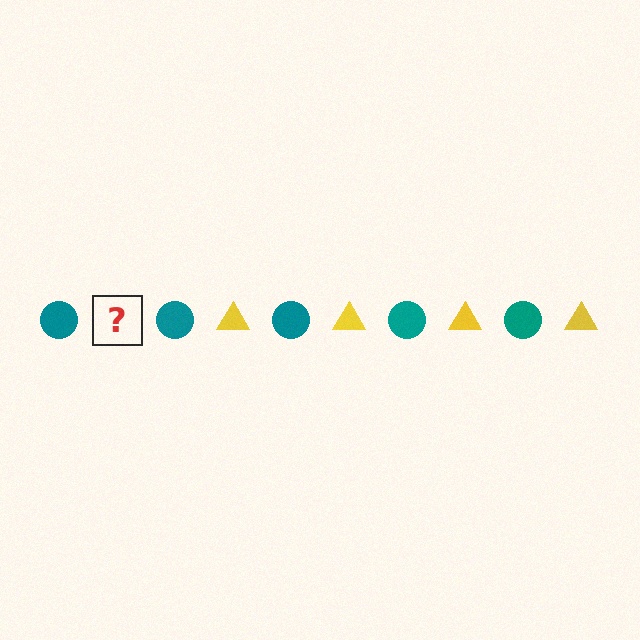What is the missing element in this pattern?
The missing element is a yellow triangle.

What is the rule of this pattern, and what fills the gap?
The rule is that the pattern alternates between teal circle and yellow triangle. The gap should be filled with a yellow triangle.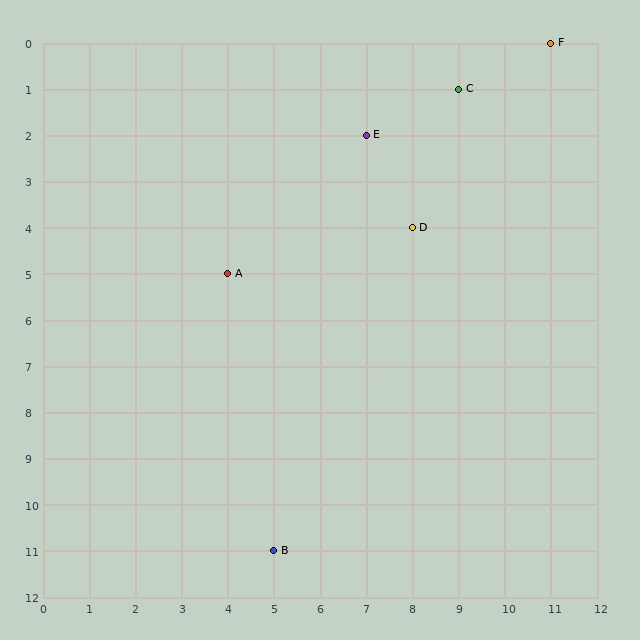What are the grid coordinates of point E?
Point E is at grid coordinates (7, 2).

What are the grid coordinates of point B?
Point B is at grid coordinates (5, 11).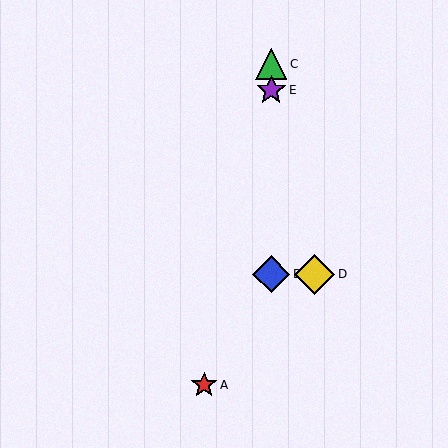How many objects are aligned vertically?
3 objects (B, C, E) are aligned vertically.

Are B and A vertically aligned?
No, B is at x≈271 and A is at x≈204.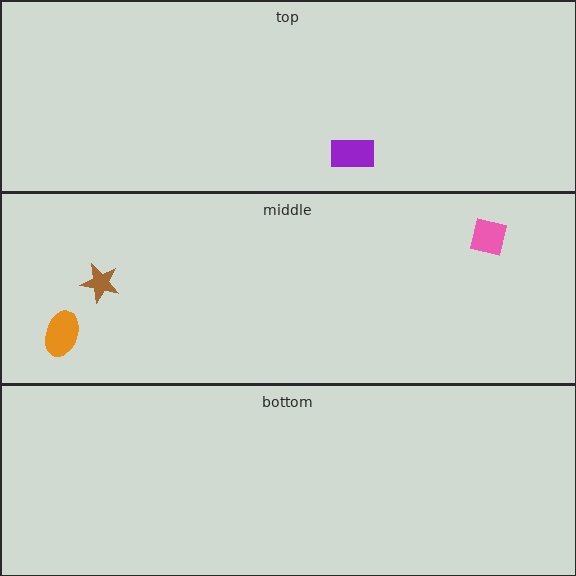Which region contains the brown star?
The middle region.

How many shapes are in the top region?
1.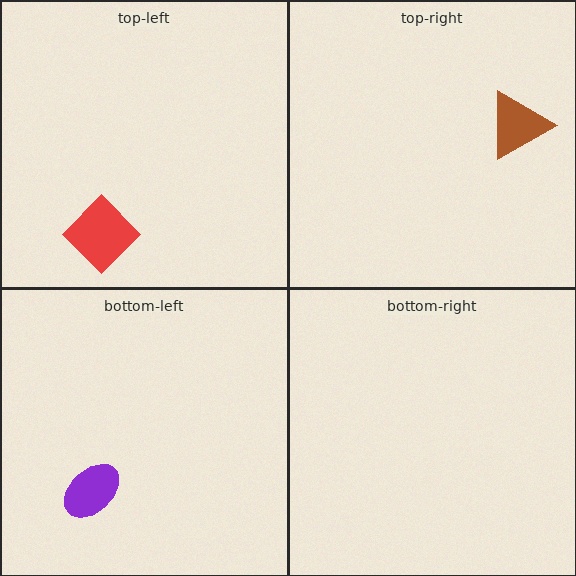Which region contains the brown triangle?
The top-right region.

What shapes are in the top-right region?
The brown triangle.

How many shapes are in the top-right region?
1.